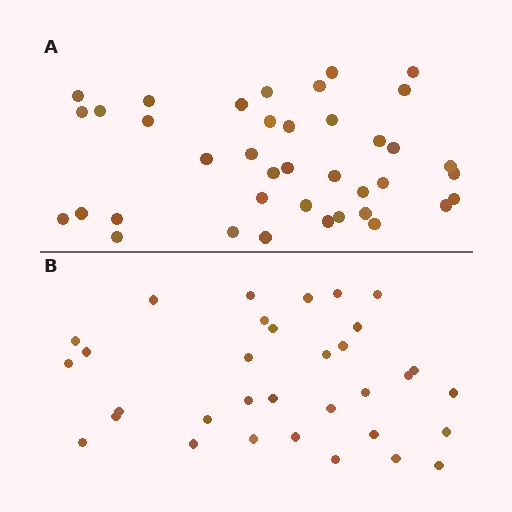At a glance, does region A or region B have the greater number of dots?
Region A (the top region) has more dots.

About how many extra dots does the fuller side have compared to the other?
Region A has about 6 more dots than region B.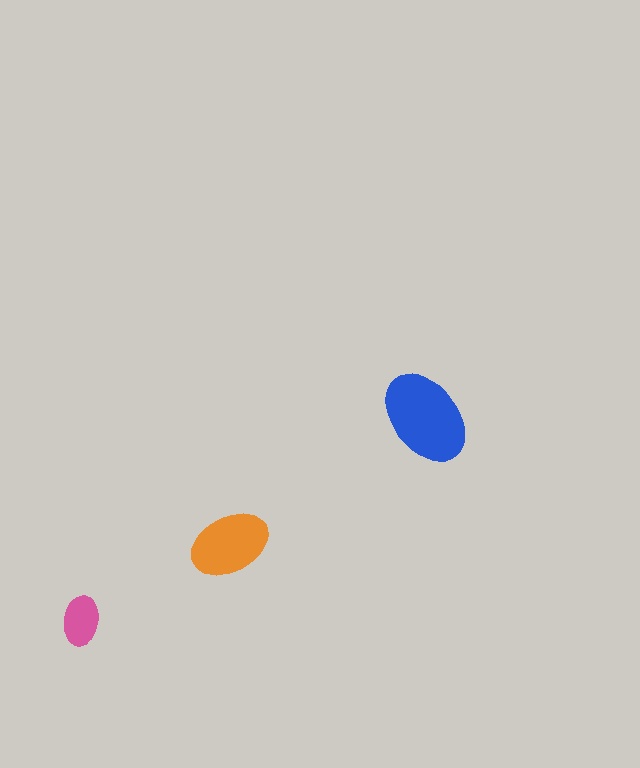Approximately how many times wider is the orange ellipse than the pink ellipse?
About 1.5 times wider.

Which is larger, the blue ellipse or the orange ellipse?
The blue one.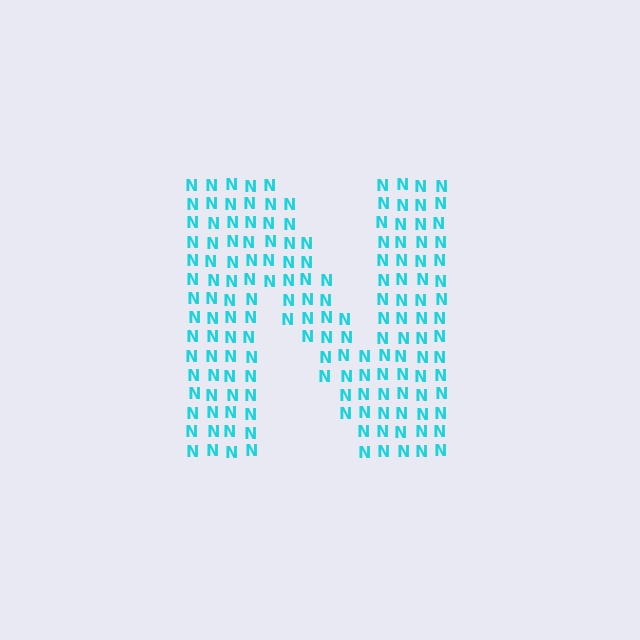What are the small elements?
The small elements are letter N's.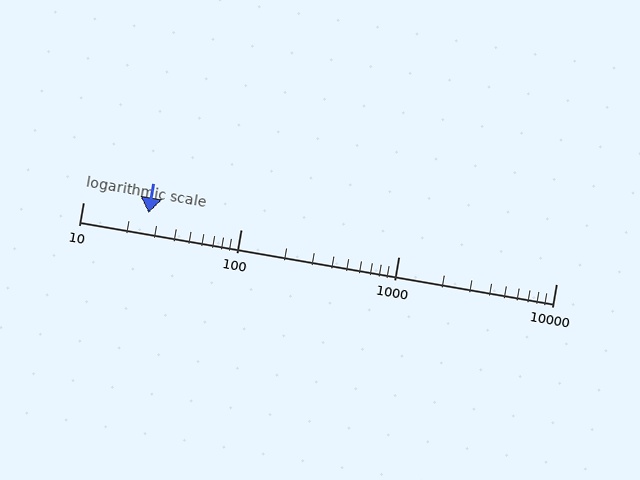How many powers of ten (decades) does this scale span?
The scale spans 3 decades, from 10 to 10000.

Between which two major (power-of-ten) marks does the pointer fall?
The pointer is between 10 and 100.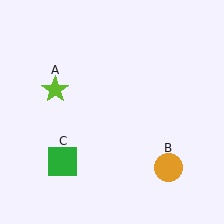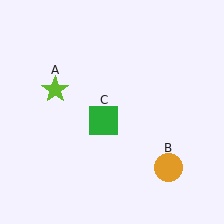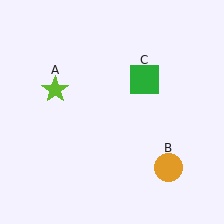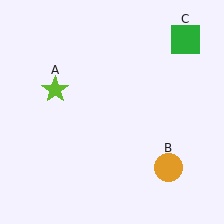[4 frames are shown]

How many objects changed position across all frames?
1 object changed position: green square (object C).